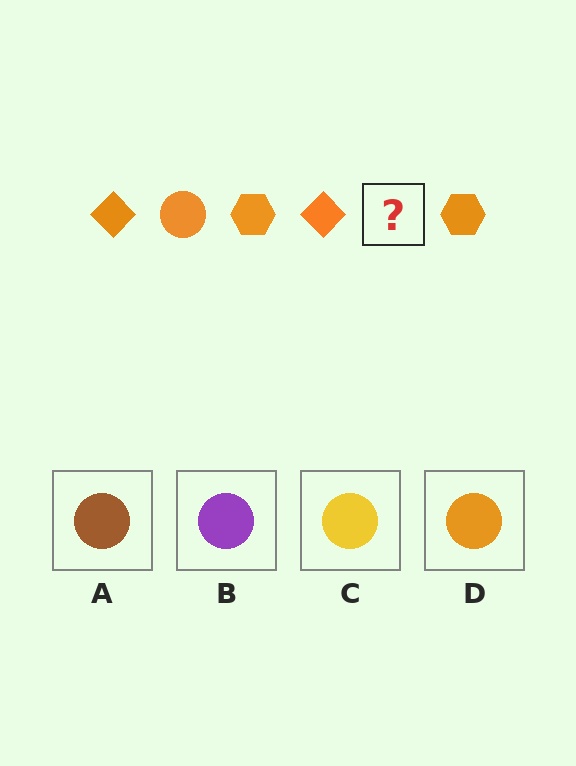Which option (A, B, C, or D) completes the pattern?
D.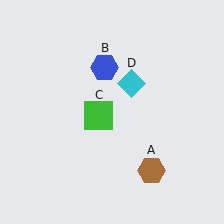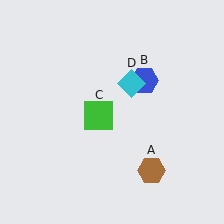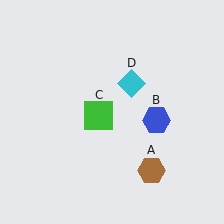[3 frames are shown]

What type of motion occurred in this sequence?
The blue hexagon (object B) rotated clockwise around the center of the scene.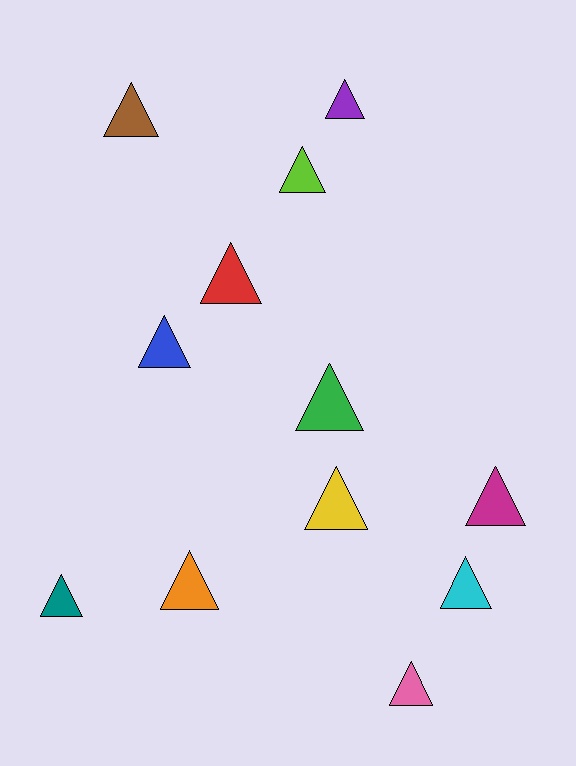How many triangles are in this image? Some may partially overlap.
There are 12 triangles.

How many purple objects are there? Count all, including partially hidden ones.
There is 1 purple object.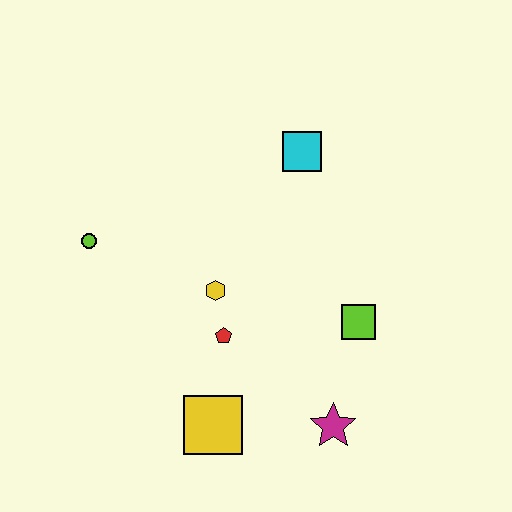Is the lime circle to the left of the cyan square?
Yes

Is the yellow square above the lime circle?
No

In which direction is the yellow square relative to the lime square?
The yellow square is to the left of the lime square.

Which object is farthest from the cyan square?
The yellow square is farthest from the cyan square.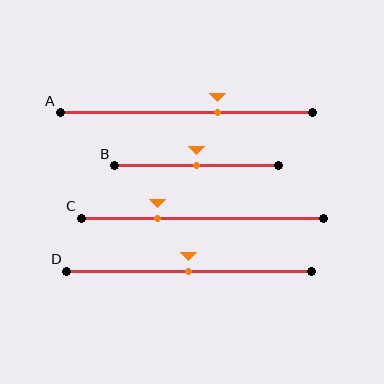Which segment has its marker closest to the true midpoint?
Segment B has its marker closest to the true midpoint.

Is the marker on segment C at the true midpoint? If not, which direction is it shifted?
No, the marker on segment C is shifted to the left by about 18% of the segment length.